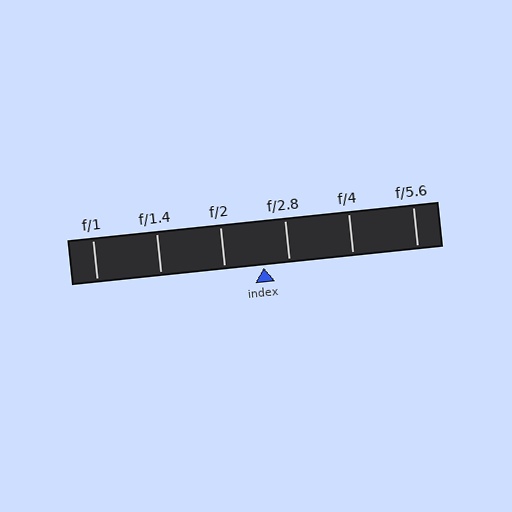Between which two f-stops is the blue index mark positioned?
The index mark is between f/2 and f/2.8.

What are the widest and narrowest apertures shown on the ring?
The widest aperture shown is f/1 and the narrowest is f/5.6.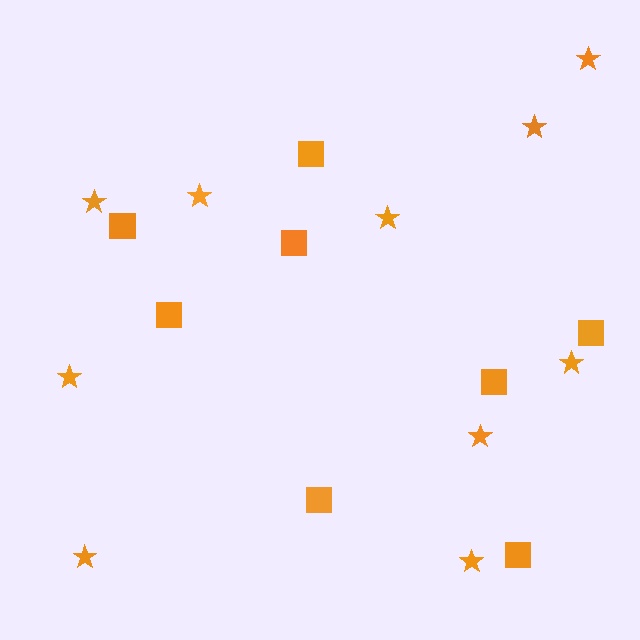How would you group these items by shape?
There are 2 groups: one group of stars (10) and one group of squares (8).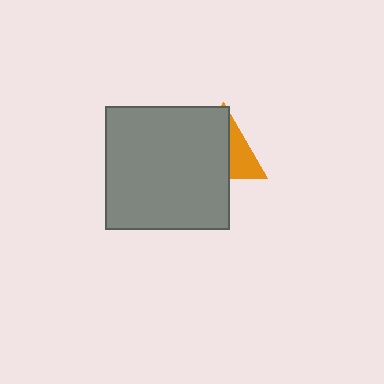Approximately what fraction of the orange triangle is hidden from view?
Roughly 62% of the orange triangle is hidden behind the gray square.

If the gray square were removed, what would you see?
You would see the complete orange triangle.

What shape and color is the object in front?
The object in front is a gray square.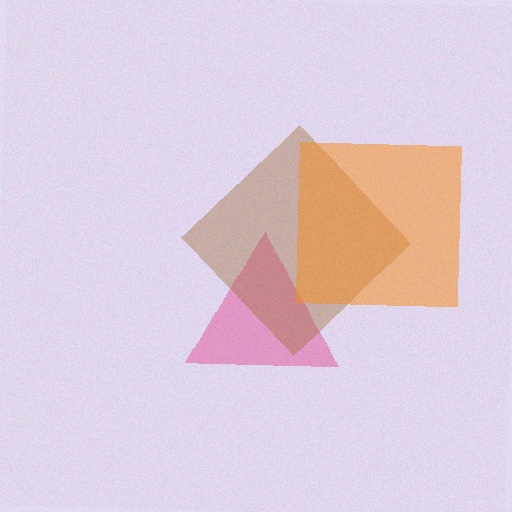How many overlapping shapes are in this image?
There are 3 overlapping shapes in the image.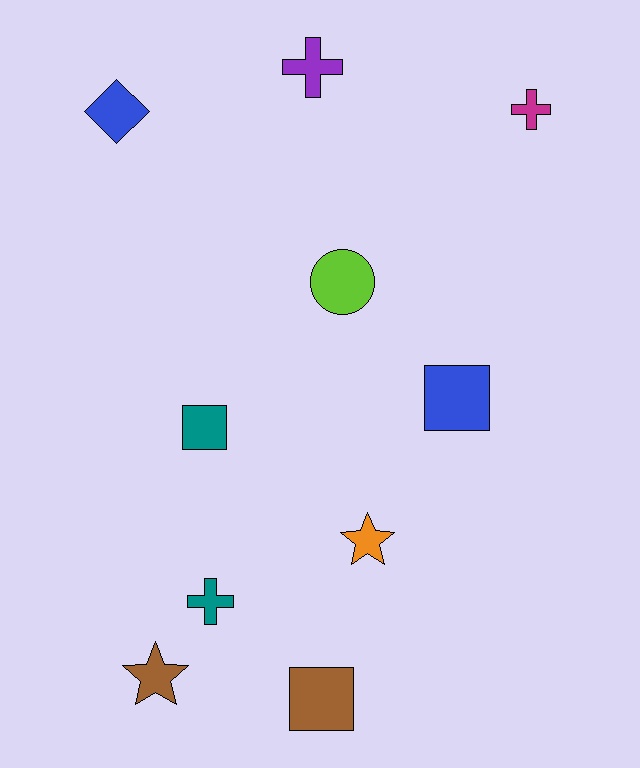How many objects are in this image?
There are 10 objects.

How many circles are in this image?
There is 1 circle.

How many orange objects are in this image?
There is 1 orange object.